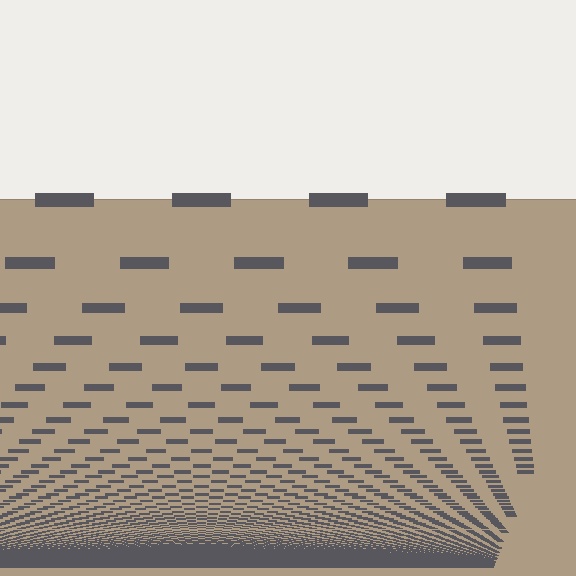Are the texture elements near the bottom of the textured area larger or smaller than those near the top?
Smaller. The gradient is inverted — elements near the bottom are smaller and denser.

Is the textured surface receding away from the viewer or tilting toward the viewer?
The surface appears to tilt toward the viewer. Texture elements get larger and sparser toward the top.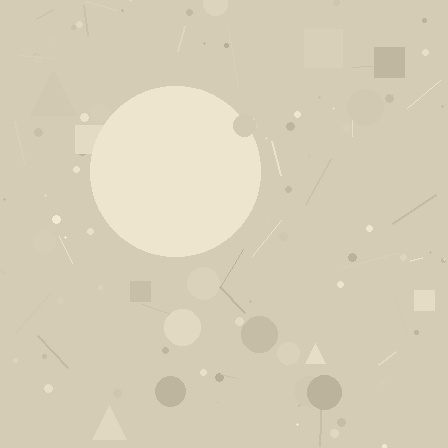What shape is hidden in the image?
A circle is hidden in the image.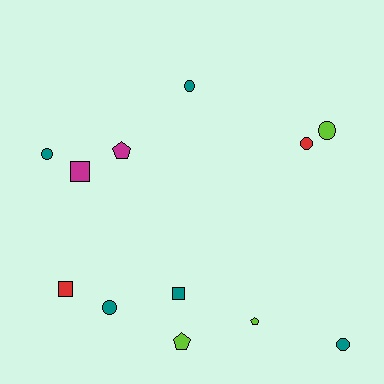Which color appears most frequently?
Teal, with 5 objects.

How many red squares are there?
There is 1 red square.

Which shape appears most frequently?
Circle, with 6 objects.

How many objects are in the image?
There are 12 objects.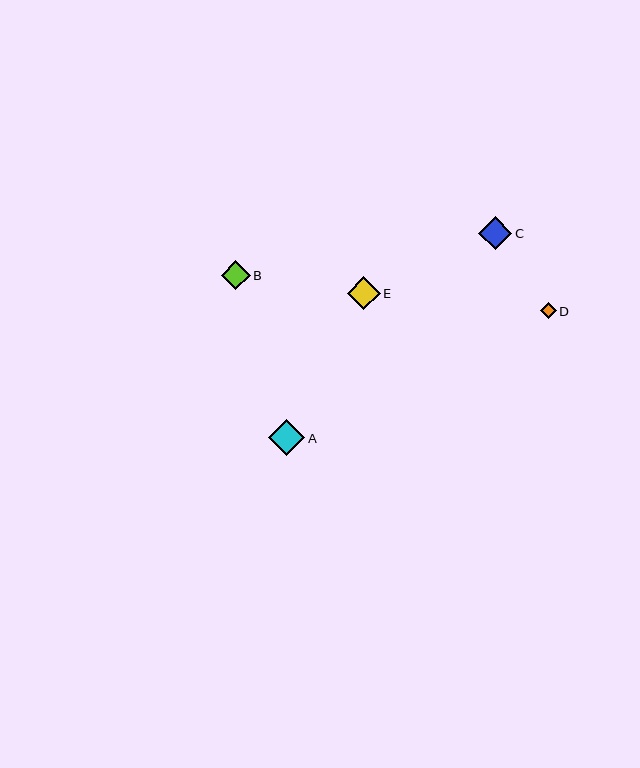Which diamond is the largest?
Diamond A is the largest with a size of approximately 36 pixels.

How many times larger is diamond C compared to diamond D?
Diamond C is approximately 2.2 times the size of diamond D.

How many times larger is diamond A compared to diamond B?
Diamond A is approximately 1.3 times the size of diamond B.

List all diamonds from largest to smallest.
From largest to smallest: A, C, E, B, D.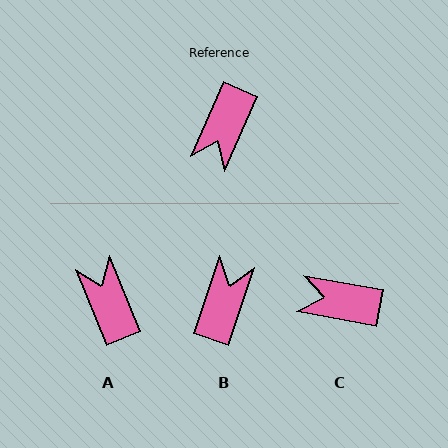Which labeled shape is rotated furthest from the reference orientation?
B, about 175 degrees away.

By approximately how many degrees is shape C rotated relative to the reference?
Approximately 77 degrees clockwise.